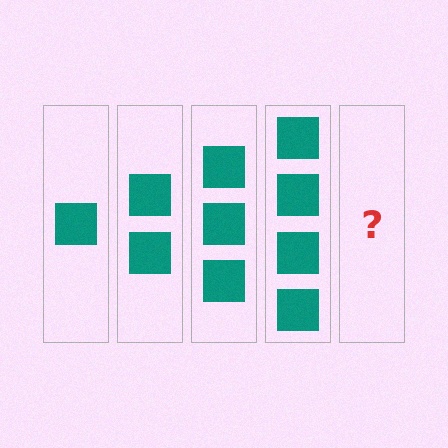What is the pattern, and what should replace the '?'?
The pattern is that each step adds one more square. The '?' should be 5 squares.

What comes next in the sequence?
The next element should be 5 squares.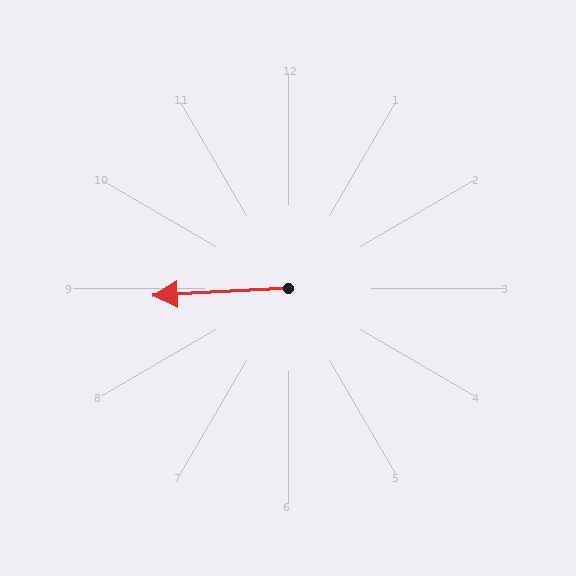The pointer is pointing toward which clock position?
Roughly 9 o'clock.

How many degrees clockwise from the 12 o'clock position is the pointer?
Approximately 267 degrees.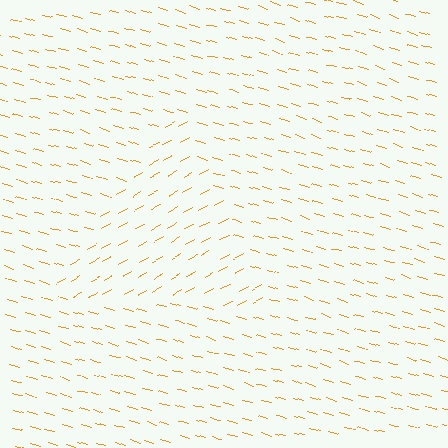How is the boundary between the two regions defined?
The boundary is defined purely by a change in line orientation (approximately 45 degrees difference). All lines are the same color and thickness.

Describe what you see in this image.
The image is filled with small orange line segments. A triangle region in the image has lines oriented differently from the surrounding lines, creating a visible texture boundary.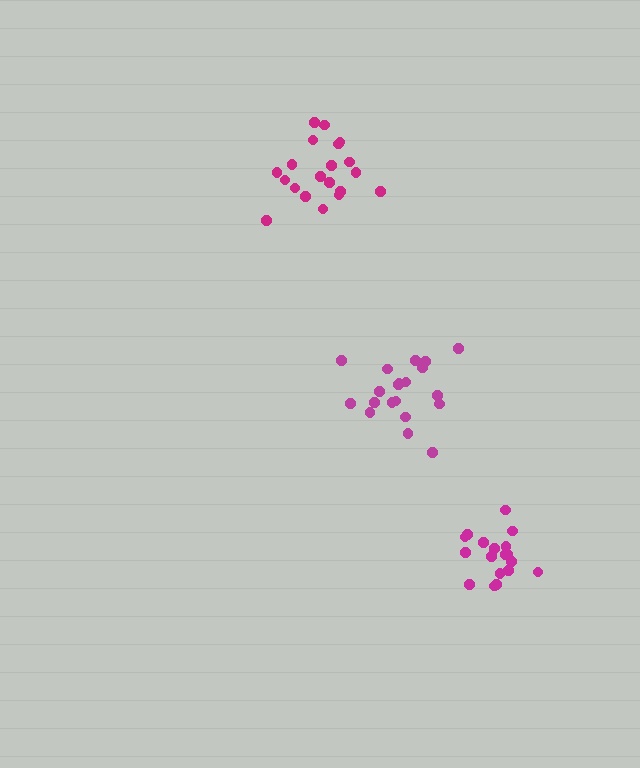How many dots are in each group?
Group 1: 18 dots, Group 2: 20 dots, Group 3: 20 dots (58 total).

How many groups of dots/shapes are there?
There are 3 groups.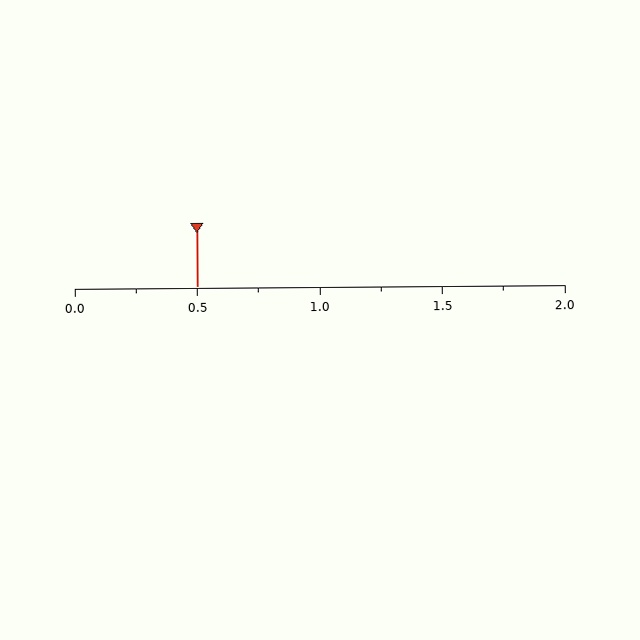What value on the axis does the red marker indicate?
The marker indicates approximately 0.5.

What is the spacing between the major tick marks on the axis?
The major ticks are spaced 0.5 apart.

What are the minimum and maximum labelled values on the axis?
The axis runs from 0.0 to 2.0.